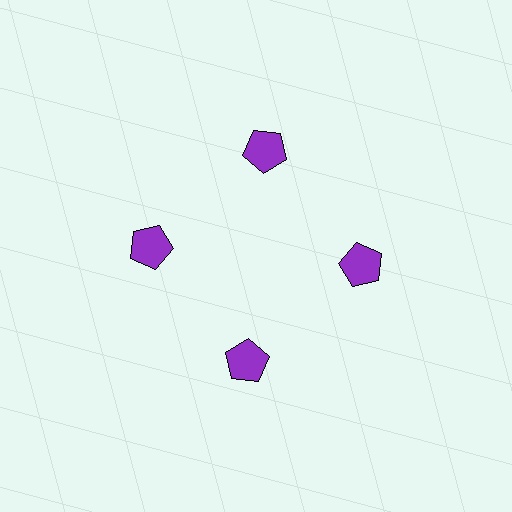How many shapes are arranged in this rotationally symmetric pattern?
There are 4 shapes, arranged in 4 groups of 1.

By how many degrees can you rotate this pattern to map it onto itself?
The pattern maps onto itself every 90 degrees of rotation.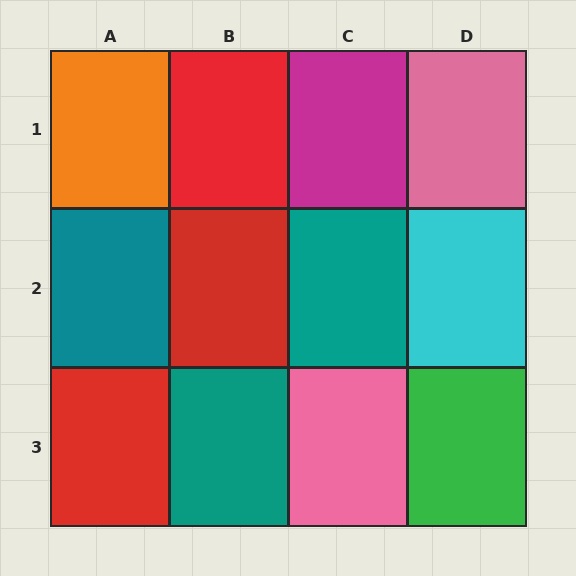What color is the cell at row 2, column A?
Teal.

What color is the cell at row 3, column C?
Pink.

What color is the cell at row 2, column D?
Cyan.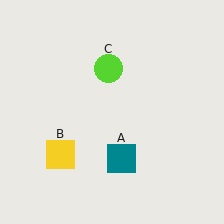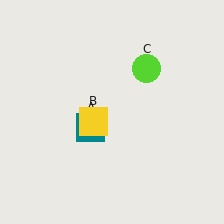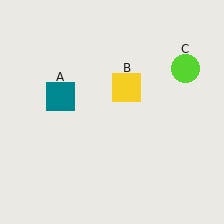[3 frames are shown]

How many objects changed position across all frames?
3 objects changed position: teal square (object A), yellow square (object B), lime circle (object C).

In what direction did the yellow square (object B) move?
The yellow square (object B) moved up and to the right.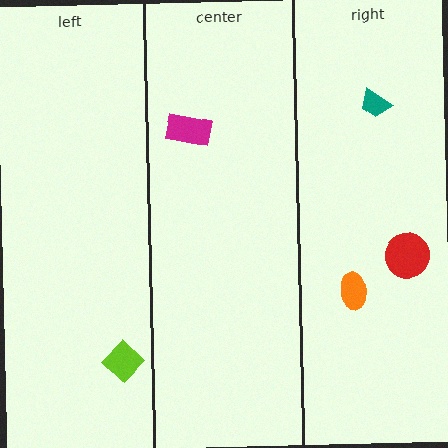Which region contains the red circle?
The right region.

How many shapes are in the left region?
1.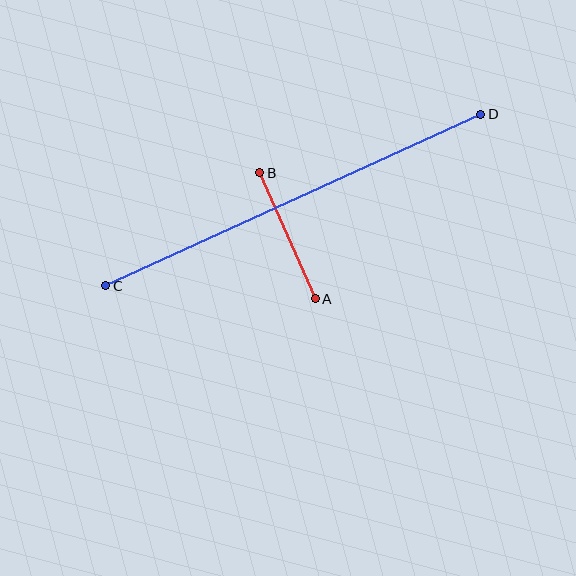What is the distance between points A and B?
The distance is approximately 138 pixels.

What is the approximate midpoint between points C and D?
The midpoint is at approximately (293, 200) pixels.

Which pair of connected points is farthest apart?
Points C and D are farthest apart.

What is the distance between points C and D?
The distance is approximately 413 pixels.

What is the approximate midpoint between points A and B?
The midpoint is at approximately (287, 236) pixels.